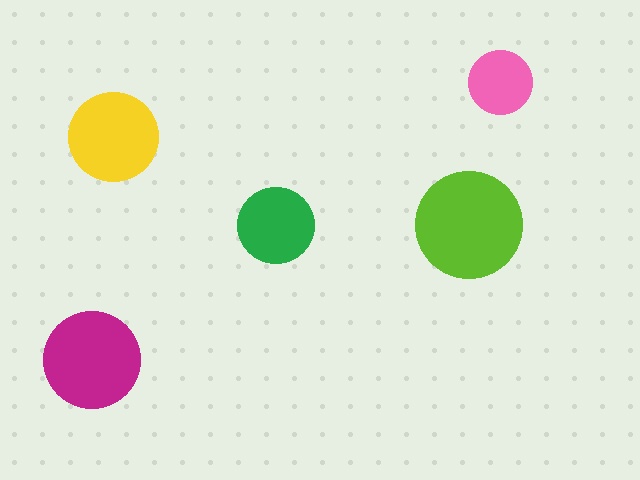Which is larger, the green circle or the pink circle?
The green one.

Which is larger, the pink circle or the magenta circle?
The magenta one.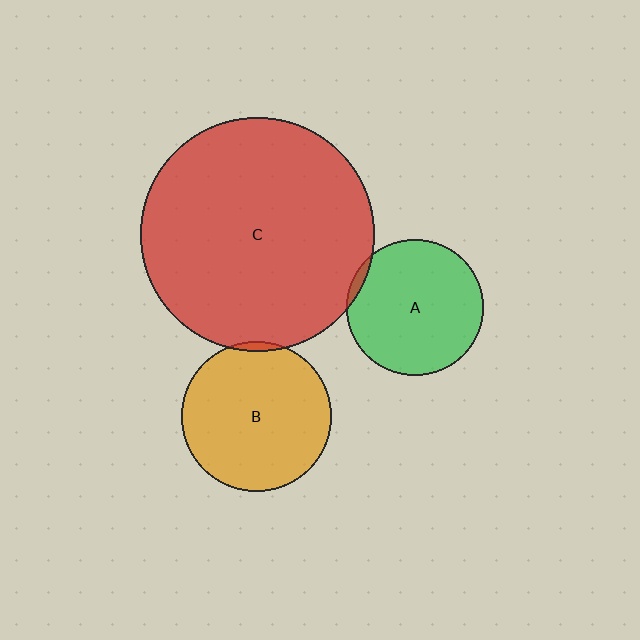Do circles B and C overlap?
Yes.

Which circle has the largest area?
Circle C (red).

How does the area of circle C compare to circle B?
Approximately 2.4 times.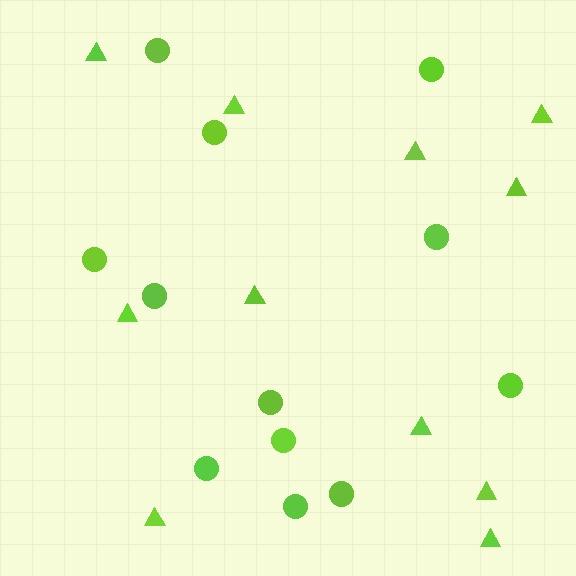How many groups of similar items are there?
There are 2 groups: one group of circles (12) and one group of triangles (11).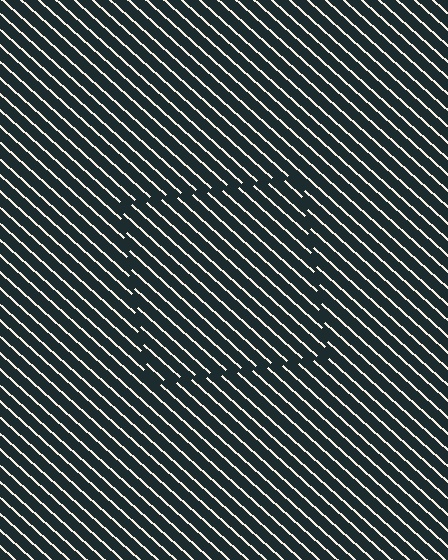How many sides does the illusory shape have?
4 sides — the line-ends trace a square.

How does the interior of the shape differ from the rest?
The interior of the shape contains the same grating, shifted by half a period — the contour is defined by the phase discontinuity where line-ends from the inner and outer gratings abut.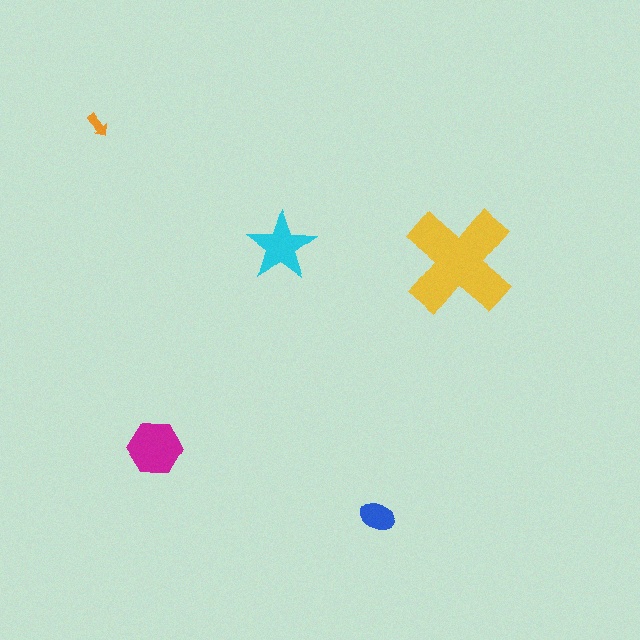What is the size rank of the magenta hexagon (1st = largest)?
2nd.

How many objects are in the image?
There are 5 objects in the image.